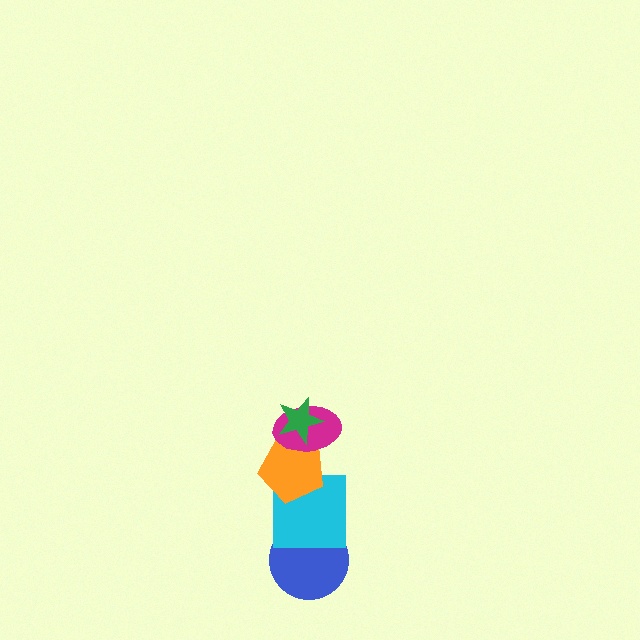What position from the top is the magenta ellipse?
The magenta ellipse is 2nd from the top.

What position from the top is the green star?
The green star is 1st from the top.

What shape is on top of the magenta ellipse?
The green star is on top of the magenta ellipse.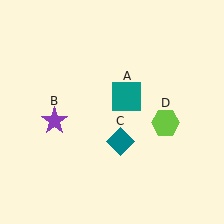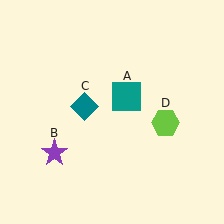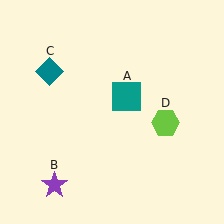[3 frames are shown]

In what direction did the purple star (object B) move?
The purple star (object B) moved down.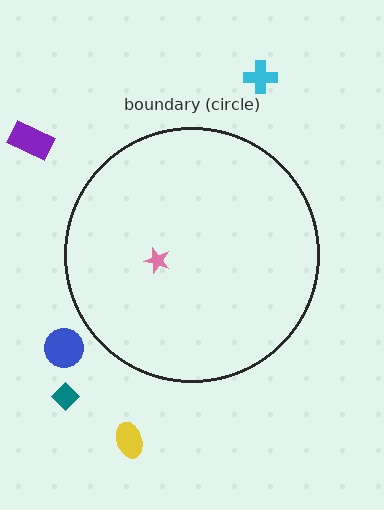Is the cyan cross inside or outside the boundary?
Outside.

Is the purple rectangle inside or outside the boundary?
Outside.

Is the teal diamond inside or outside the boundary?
Outside.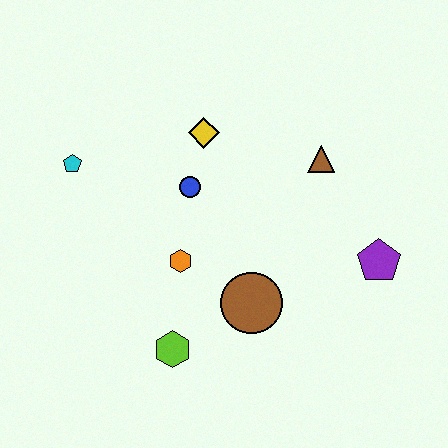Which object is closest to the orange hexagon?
The blue circle is closest to the orange hexagon.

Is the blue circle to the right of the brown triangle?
No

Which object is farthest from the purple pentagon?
The cyan pentagon is farthest from the purple pentagon.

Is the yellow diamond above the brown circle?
Yes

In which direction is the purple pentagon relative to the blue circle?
The purple pentagon is to the right of the blue circle.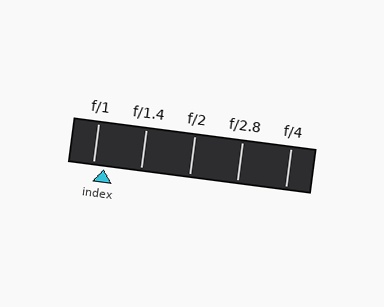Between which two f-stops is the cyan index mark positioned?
The index mark is between f/1 and f/1.4.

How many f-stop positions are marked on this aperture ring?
There are 5 f-stop positions marked.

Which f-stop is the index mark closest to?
The index mark is closest to f/1.